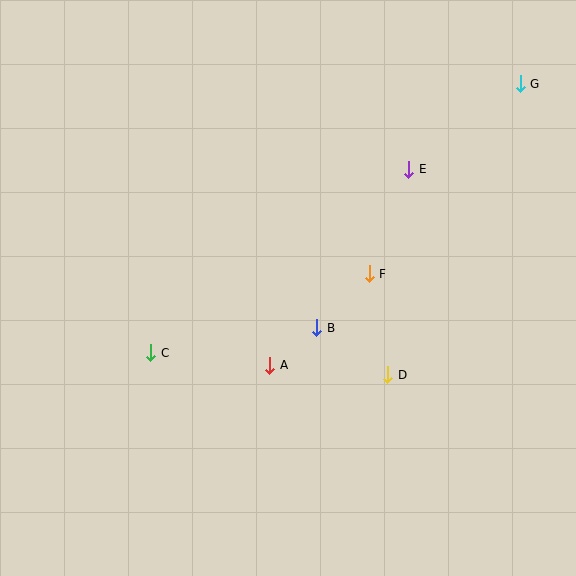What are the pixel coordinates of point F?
Point F is at (369, 274).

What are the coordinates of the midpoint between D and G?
The midpoint between D and G is at (454, 229).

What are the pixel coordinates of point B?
Point B is at (317, 328).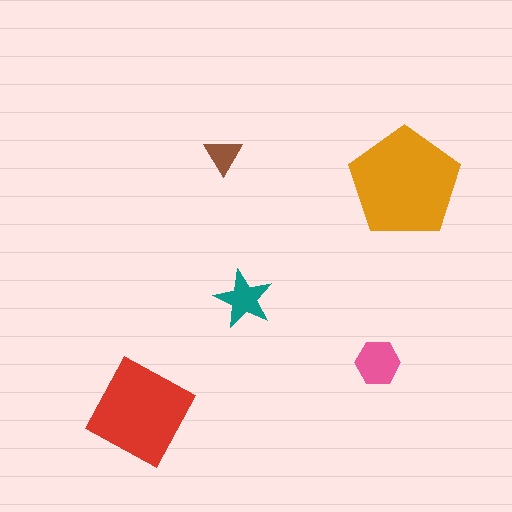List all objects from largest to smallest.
The orange pentagon, the red square, the pink hexagon, the teal star, the brown triangle.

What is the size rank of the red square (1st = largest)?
2nd.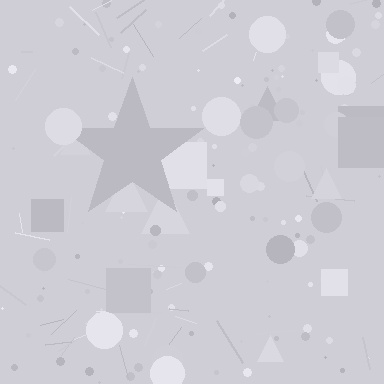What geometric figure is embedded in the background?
A star is embedded in the background.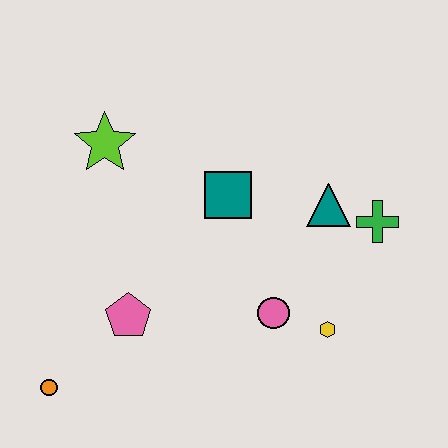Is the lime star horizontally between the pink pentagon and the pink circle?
No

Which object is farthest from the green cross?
The orange circle is farthest from the green cross.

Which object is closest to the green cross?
The teal triangle is closest to the green cross.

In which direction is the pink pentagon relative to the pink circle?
The pink pentagon is to the left of the pink circle.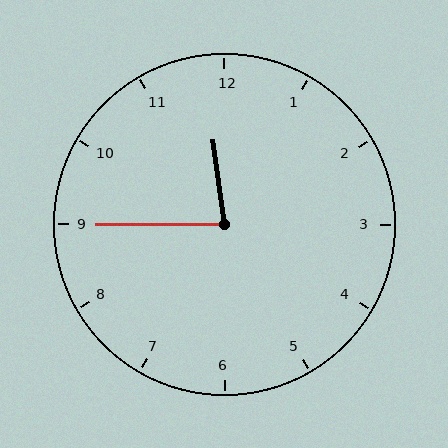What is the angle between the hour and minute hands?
Approximately 82 degrees.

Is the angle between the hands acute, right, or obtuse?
It is acute.